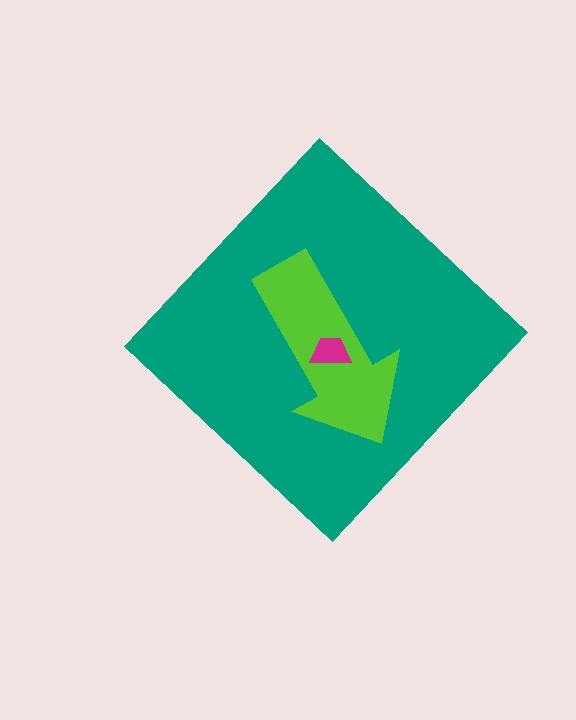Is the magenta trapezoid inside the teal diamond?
Yes.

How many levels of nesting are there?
3.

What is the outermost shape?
The teal diamond.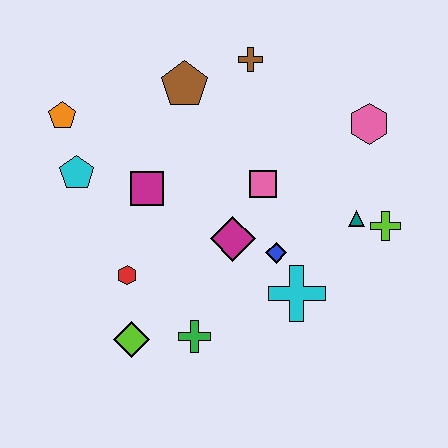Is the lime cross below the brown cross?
Yes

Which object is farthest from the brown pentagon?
The lime diamond is farthest from the brown pentagon.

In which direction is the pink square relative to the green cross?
The pink square is above the green cross.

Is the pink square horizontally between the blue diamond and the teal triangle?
No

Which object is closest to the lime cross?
The teal triangle is closest to the lime cross.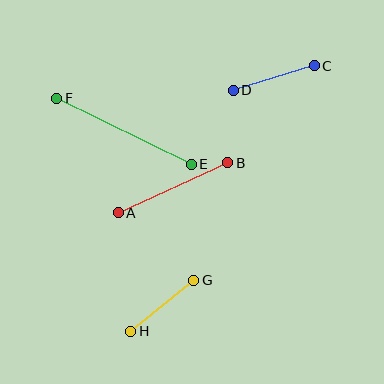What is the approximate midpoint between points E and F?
The midpoint is at approximately (124, 131) pixels.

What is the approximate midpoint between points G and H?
The midpoint is at approximately (162, 306) pixels.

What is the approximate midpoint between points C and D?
The midpoint is at approximately (274, 78) pixels.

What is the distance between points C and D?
The distance is approximately 85 pixels.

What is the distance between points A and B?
The distance is approximately 120 pixels.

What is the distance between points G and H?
The distance is approximately 81 pixels.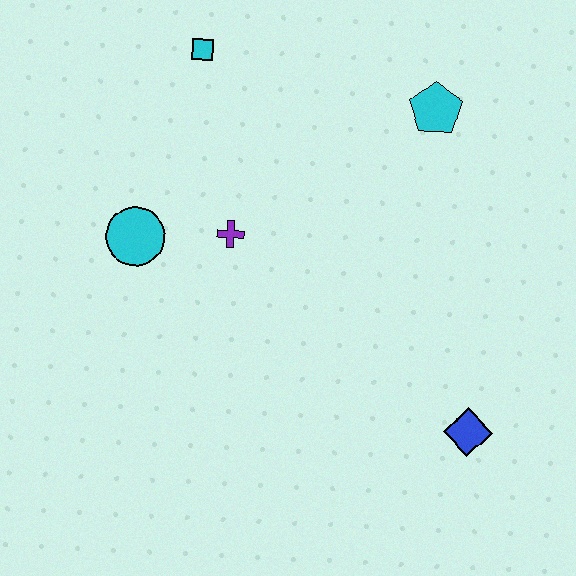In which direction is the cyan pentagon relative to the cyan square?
The cyan pentagon is to the right of the cyan square.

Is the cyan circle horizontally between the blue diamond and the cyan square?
No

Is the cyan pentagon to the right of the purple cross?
Yes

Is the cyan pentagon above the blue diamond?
Yes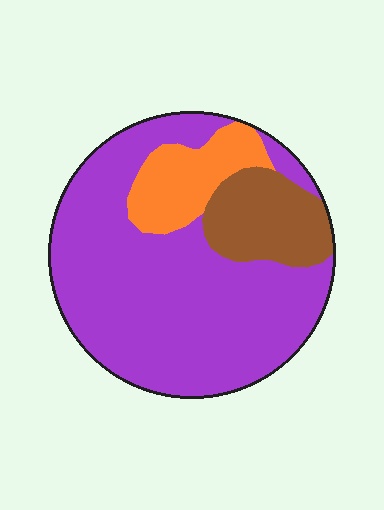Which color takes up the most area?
Purple, at roughly 70%.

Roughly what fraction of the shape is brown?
Brown takes up about one sixth (1/6) of the shape.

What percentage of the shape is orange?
Orange covers 13% of the shape.